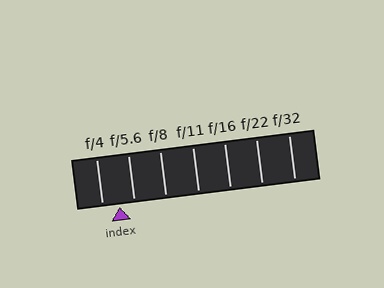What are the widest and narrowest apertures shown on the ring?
The widest aperture shown is f/4 and the narrowest is f/32.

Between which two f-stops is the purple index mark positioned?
The index mark is between f/4 and f/5.6.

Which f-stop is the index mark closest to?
The index mark is closest to f/5.6.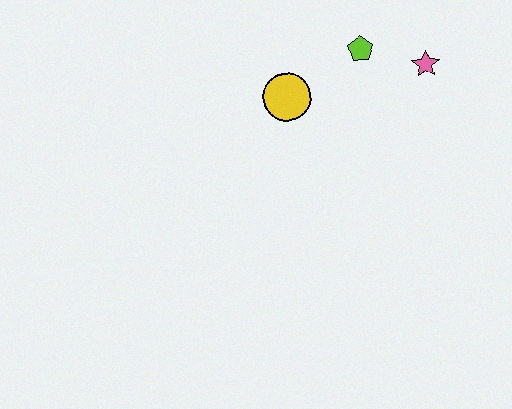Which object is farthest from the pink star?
The yellow circle is farthest from the pink star.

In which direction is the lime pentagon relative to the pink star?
The lime pentagon is to the left of the pink star.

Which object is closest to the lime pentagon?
The pink star is closest to the lime pentagon.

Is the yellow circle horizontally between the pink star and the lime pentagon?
No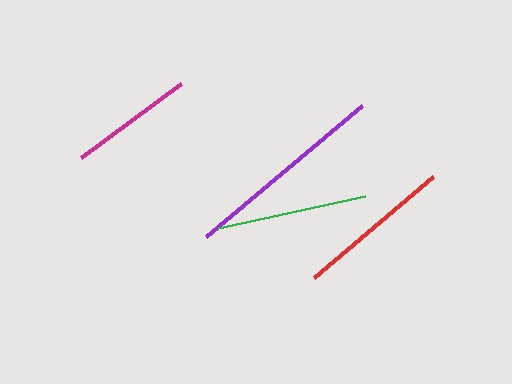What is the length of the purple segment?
The purple segment is approximately 203 pixels long.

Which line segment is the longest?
The purple line is the longest at approximately 203 pixels.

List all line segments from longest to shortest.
From longest to shortest: purple, red, green, magenta.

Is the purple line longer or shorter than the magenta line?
The purple line is longer than the magenta line.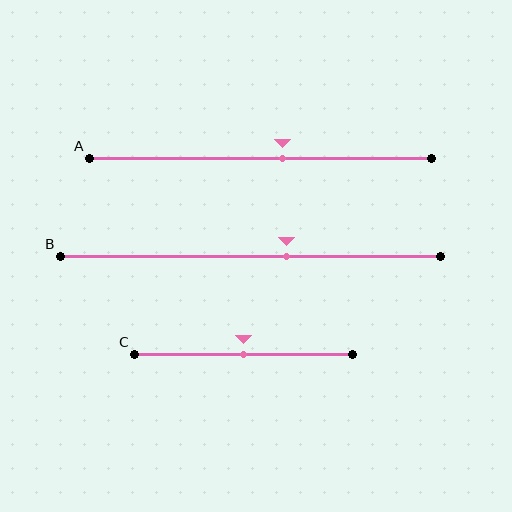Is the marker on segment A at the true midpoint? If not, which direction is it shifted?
No, the marker on segment A is shifted to the right by about 6% of the segment length.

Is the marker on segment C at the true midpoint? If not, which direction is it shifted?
Yes, the marker on segment C is at the true midpoint.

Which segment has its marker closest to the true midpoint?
Segment C has its marker closest to the true midpoint.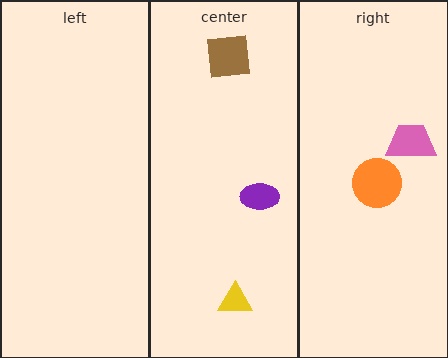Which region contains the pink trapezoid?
The right region.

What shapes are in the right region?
The pink trapezoid, the orange circle.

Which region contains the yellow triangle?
The center region.